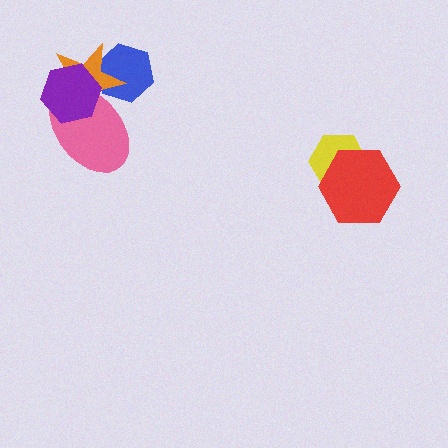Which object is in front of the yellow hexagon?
The red hexagon is in front of the yellow hexagon.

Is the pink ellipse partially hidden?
Yes, it is partially covered by another shape.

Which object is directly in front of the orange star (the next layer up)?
The pink ellipse is directly in front of the orange star.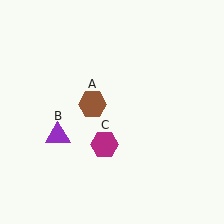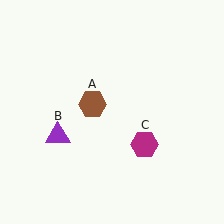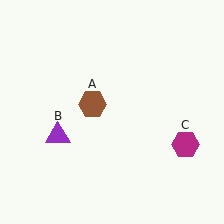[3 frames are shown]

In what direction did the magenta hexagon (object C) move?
The magenta hexagon (object C) moved right.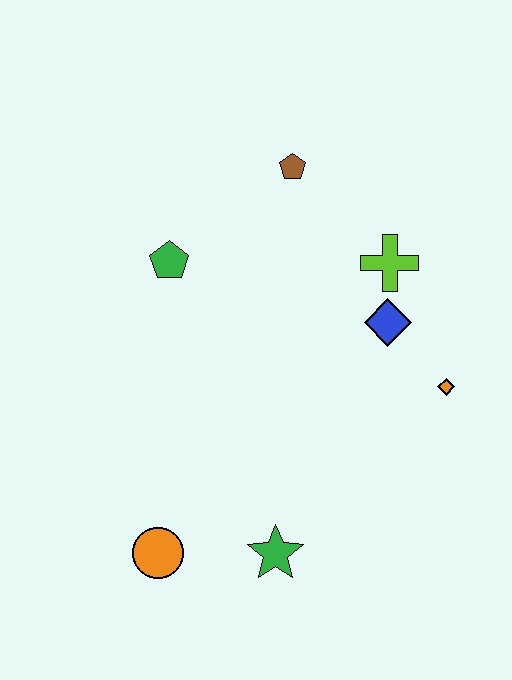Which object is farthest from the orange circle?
The brown pentagon is farthest from the orange circle.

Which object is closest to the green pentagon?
The brown pentagon is closest to the green pentagon.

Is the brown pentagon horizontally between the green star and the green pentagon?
No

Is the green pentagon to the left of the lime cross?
Yes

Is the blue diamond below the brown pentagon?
Yes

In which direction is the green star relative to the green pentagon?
The green star is below the green pentagon.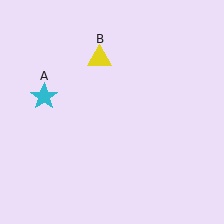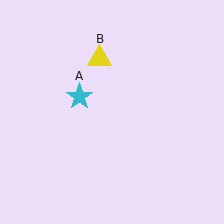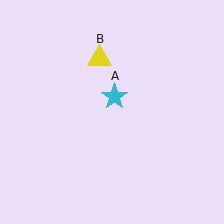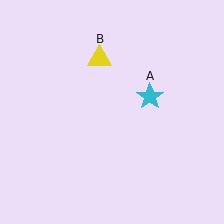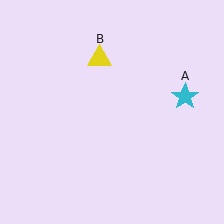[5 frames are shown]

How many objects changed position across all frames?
1 object changed position: cyan star (object A).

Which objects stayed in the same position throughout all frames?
Yellow triangle (object B) remained stationary.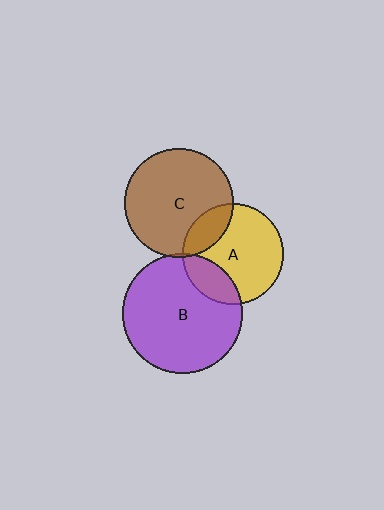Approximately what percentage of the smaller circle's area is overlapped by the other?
Approximately 5%.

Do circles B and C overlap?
Yes.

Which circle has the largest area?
Circle B (purple).